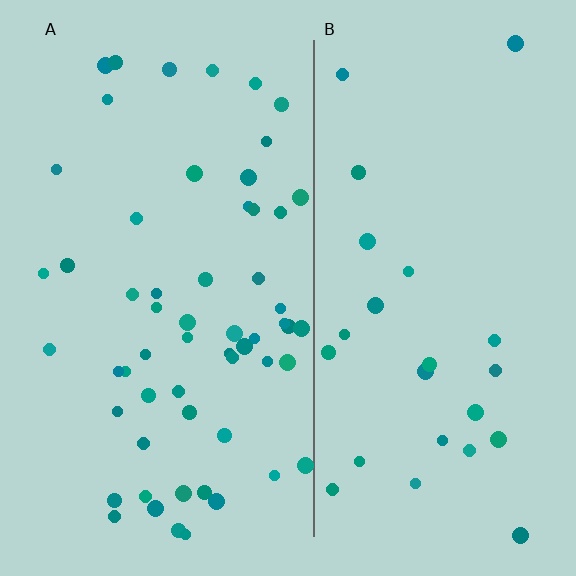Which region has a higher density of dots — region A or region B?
A (the left).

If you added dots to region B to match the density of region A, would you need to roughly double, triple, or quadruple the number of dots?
Approximately double.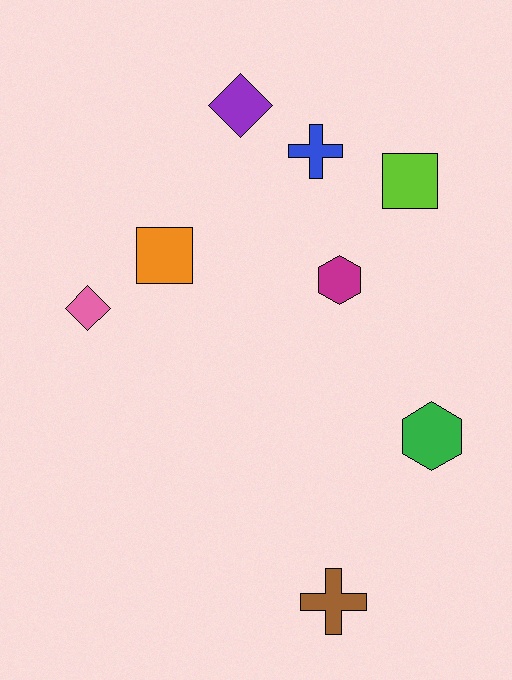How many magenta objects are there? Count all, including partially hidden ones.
There is 1 magenta object.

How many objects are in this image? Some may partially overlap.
There are 8 objects.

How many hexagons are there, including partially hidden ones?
There are 2 hexagons.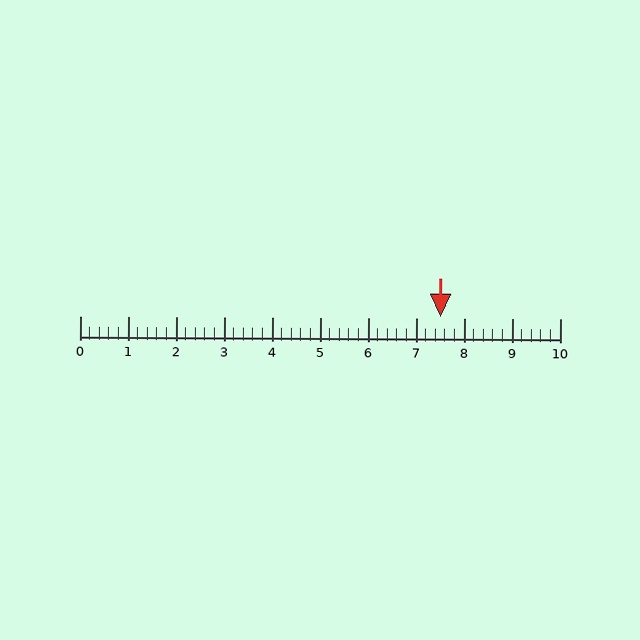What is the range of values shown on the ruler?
The ruler shows values from 0 to 10.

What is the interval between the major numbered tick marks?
The major tick marks are spaced 1 units apart.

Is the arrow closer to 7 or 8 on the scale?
The arrow is closer to 8.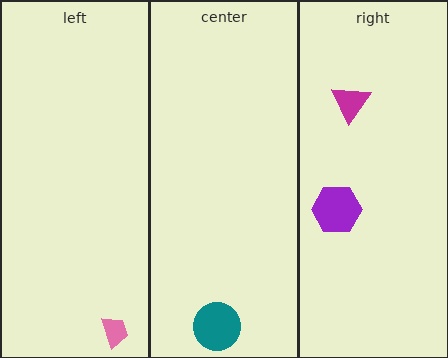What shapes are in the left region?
The pink trapezoid.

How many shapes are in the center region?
1.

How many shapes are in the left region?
1.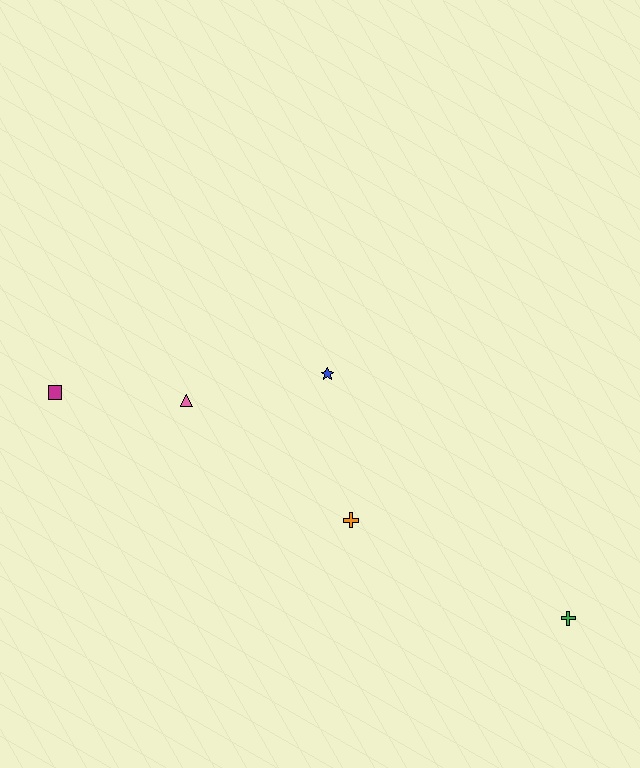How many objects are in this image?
There are 5 objects.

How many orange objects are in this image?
There is 1 orange object.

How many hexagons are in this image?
There are no hexagons.